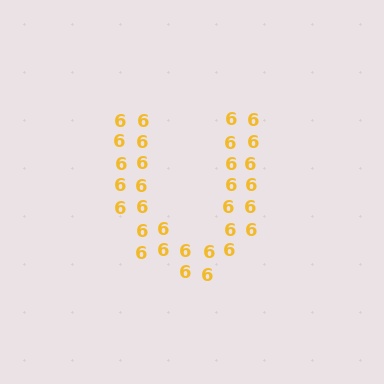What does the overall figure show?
The overall figure shows the letter U.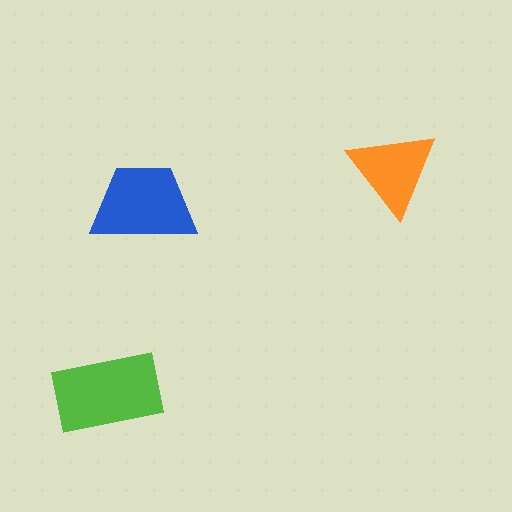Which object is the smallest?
The orange triangle.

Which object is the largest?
The lime rectangle.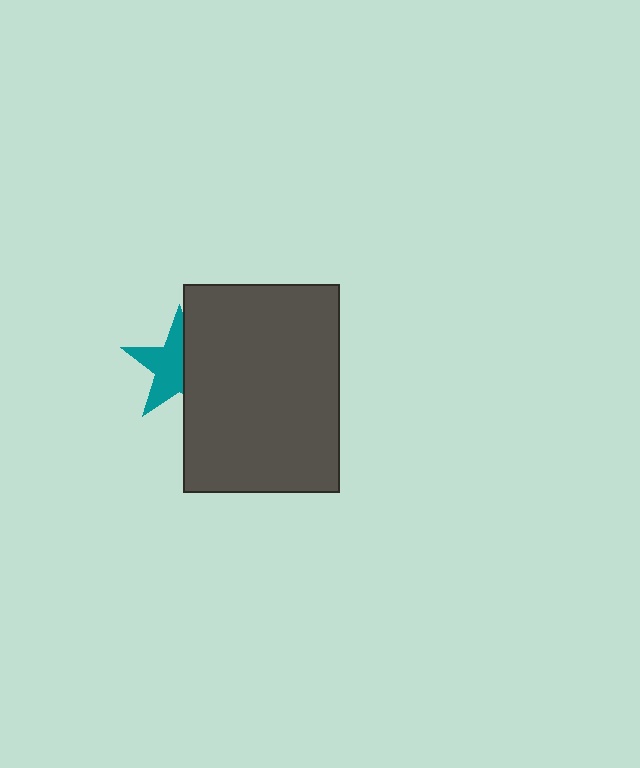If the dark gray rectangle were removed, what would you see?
You would see the complete teal star.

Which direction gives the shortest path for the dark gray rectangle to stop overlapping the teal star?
Moving right gives the shortest separation.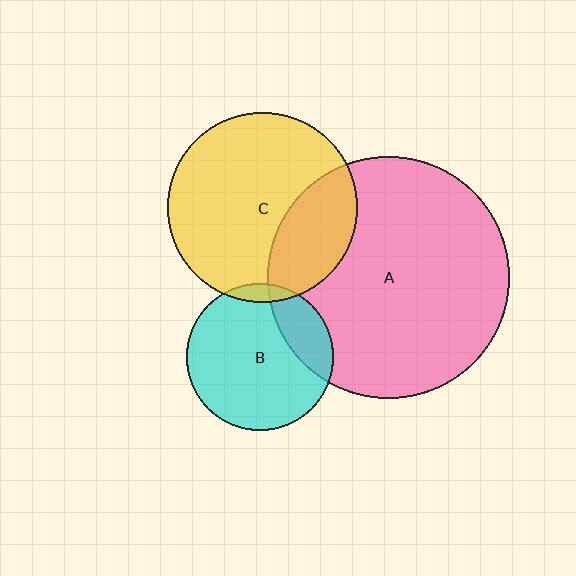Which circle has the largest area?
Circle A (pink).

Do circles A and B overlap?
Yes.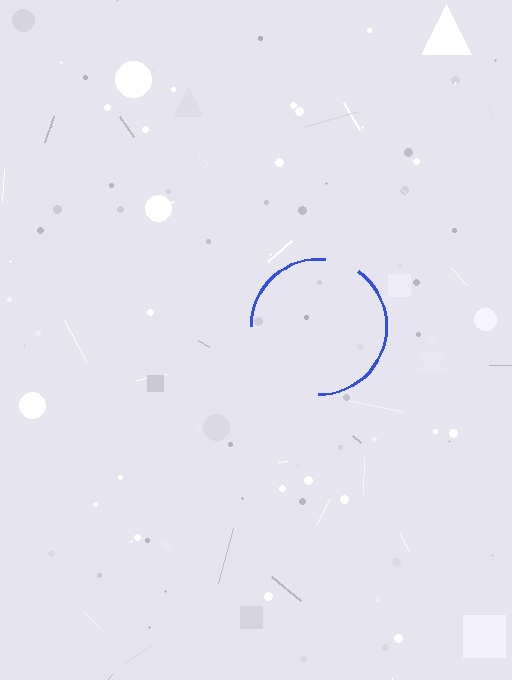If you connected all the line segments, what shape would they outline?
They would outline a circle.